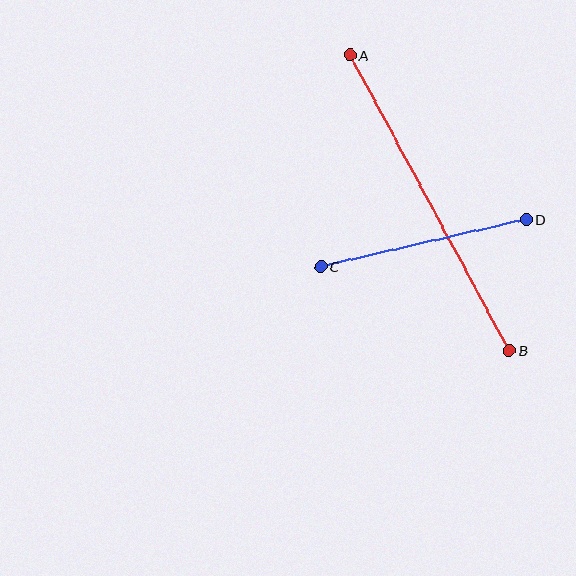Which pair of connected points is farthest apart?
Points A and B are farthest apart.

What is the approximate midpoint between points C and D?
The midpoint is at approximately (423, 243) pixels.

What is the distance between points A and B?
The distance is approximately 336 pixels.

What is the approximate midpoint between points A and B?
The midpoint is at approximately (429, 203) pixels.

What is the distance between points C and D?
The distance is approximately 211 pixels.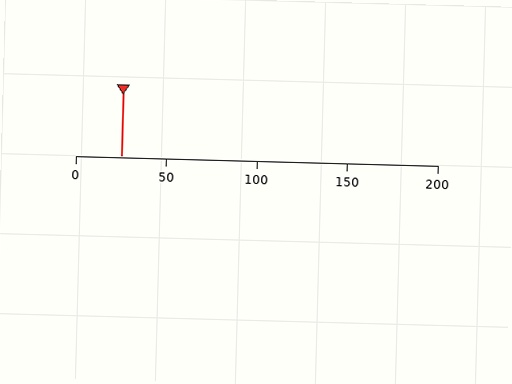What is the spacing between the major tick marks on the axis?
The major ticks are spaced 50 apart.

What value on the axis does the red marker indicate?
The marker indicates approximately 25.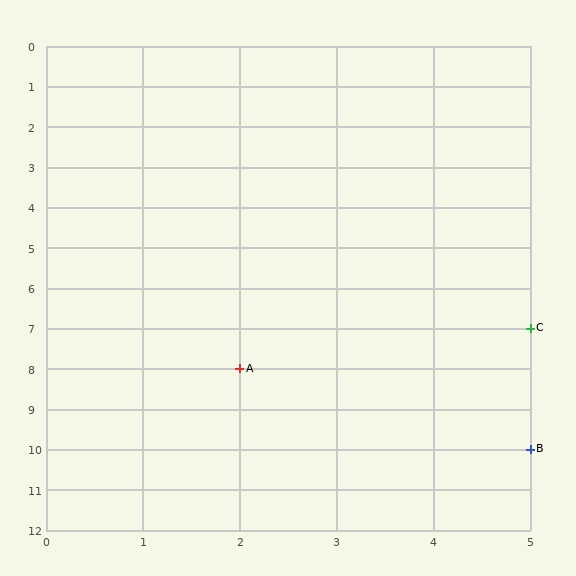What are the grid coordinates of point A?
Point A is at grid coordinates (2, 8).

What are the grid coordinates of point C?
Point C is at grid coordinates (5, 7).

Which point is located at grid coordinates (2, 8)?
Point A is at (2, 8).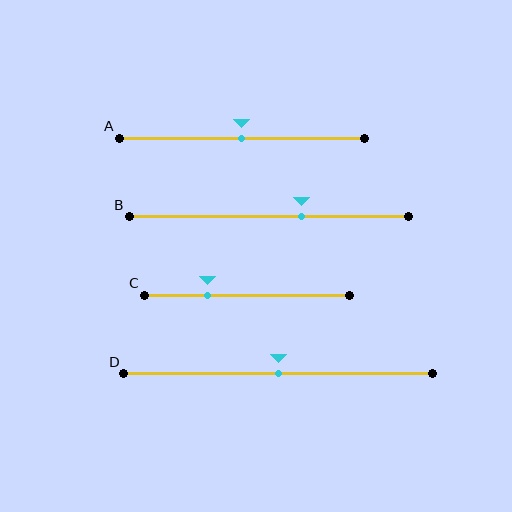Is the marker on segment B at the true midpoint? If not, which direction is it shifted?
No, the marker on segment B is shifted to the right by about 12% of the segment length.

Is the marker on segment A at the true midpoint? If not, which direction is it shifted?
Yes, the marker on segment A is at the true midpoint.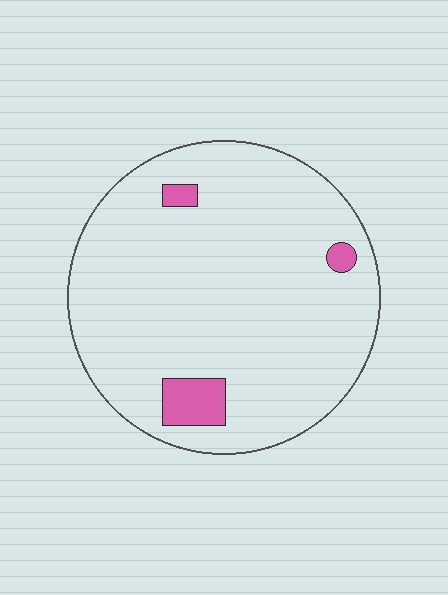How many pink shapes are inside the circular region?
3.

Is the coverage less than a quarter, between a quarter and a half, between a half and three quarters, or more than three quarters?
Less than a quarter.